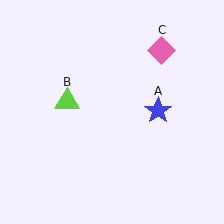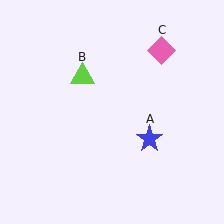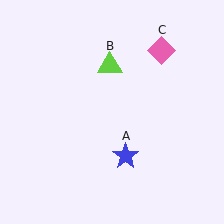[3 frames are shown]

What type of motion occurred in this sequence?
The blue star (object A), lime triangle (object B) rotated clockwise around the center of the scene.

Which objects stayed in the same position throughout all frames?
Pink diamond (object C) remained stationary.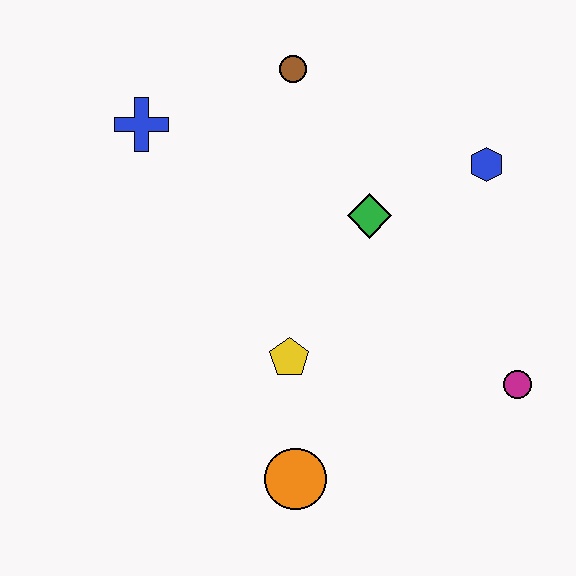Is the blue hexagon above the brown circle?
No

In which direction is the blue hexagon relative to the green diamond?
The blue hexagon is to the right of the green diamond.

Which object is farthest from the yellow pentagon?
The brown circle is farthest from the yellow pentagon.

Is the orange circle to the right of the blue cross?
Yes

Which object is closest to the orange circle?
The yellow pentagon is closest to the orange circle.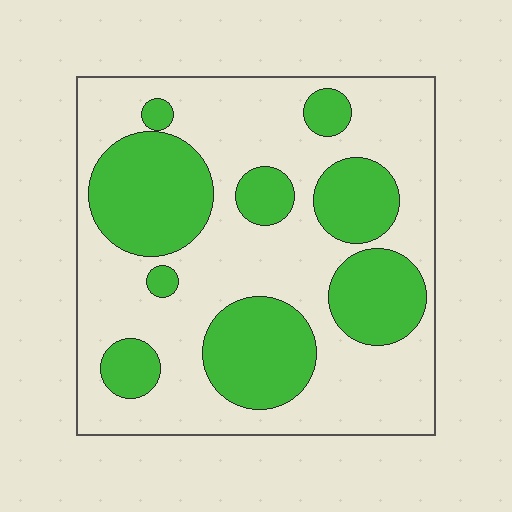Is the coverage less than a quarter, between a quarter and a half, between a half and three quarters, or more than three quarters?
Between a quarter and a half.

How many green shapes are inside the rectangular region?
9.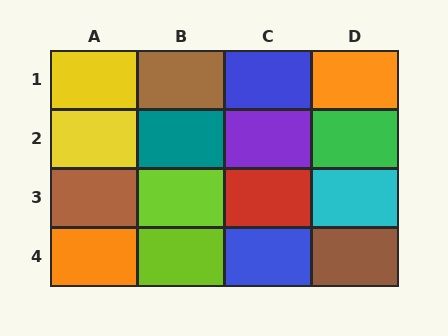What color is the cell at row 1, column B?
Brown.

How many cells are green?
1 cell is green.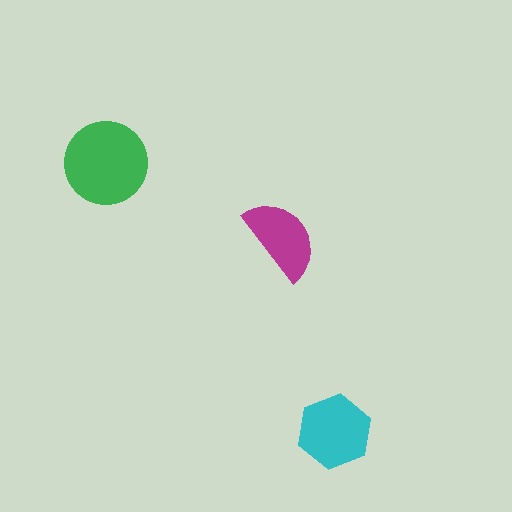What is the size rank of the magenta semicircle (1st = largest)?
3rd.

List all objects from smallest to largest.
The magenta semicircle, the cyan hexagon, the green circle.